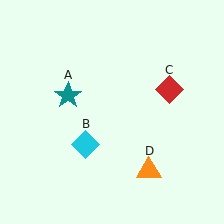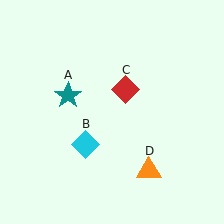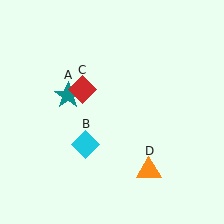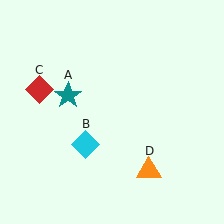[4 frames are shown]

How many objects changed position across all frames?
1 object changed position: red diamond (object C).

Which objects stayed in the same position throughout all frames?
Teal star (object A) and cyan diamond (object B) and orange triangle (object D) remained stationary.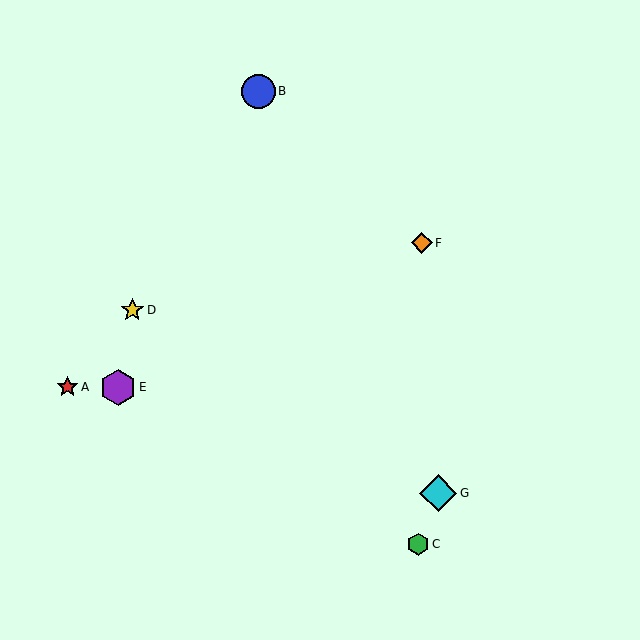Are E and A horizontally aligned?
Yes, both are at y≈387.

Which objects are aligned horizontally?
Objects A, E are aligned horizontally.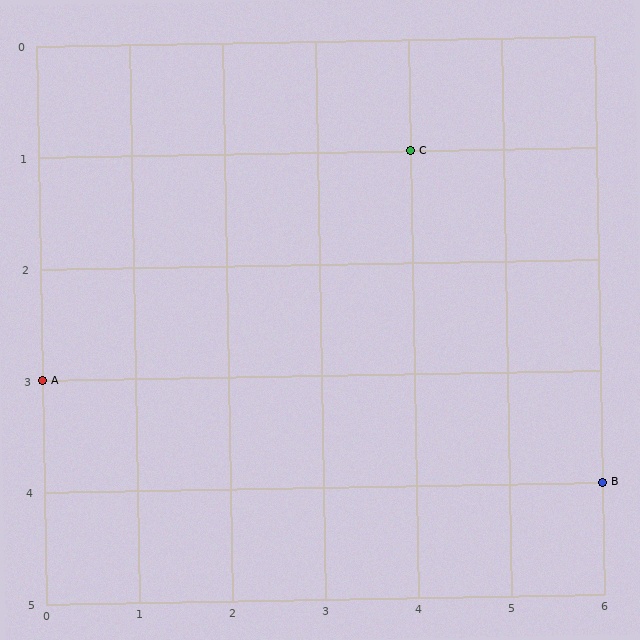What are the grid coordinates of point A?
Point A is at grid coordinates (0, 3).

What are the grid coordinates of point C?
Point C is at grid coordinates (4, 1).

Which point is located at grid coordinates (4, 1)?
Point C is at (4, 1).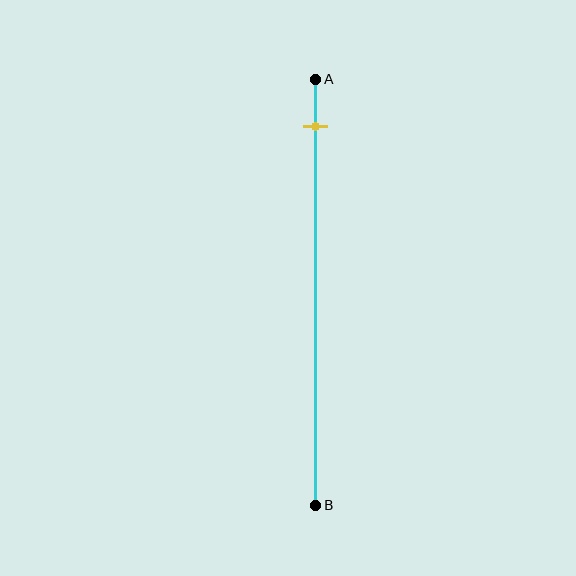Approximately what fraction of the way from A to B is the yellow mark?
The yellow mark is approximately 10% of the way from A to B.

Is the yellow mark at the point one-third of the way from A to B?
No, the mark is at about 10% from A, not at the 33% one-third point.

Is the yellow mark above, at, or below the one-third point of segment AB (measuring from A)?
The yellow mark is above the one-third point of segment AB.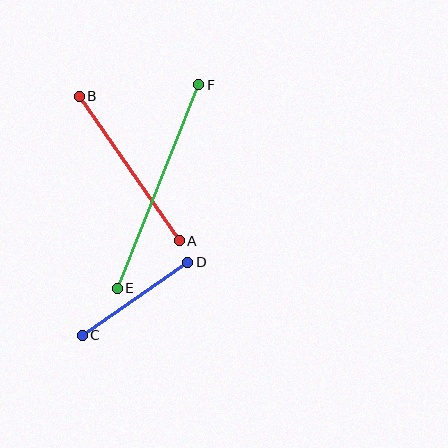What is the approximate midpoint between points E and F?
The midpoint is at approximately (158, 186) pixels.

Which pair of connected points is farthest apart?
Points E and F are farthest apart.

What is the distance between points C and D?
The distance is approximately 129 pixels.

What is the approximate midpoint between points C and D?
The midpoint is at approximately (135, 299) pixels.